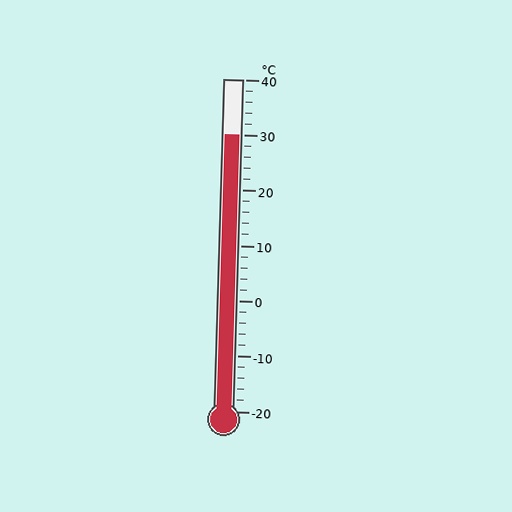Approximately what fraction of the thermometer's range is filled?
The thermometer is filled to approximately 85% of its range.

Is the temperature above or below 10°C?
The temperature is above 10°C.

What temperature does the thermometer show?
The thermometer shows approximately 30°C.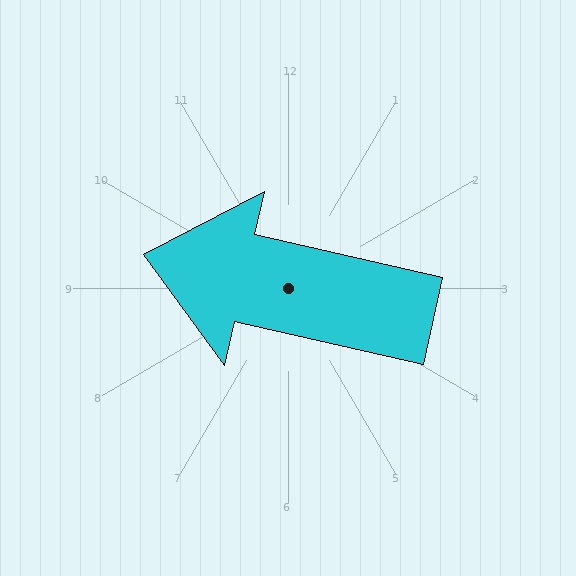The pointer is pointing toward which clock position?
Roughly 9 o'clock.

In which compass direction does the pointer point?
West.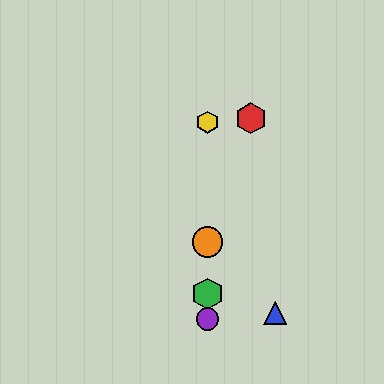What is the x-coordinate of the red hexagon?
The red hexagon is at x≈251.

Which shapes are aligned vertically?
The green hexagon, the yellow hexagon, the purple circle, the orange circle are aligned vertically.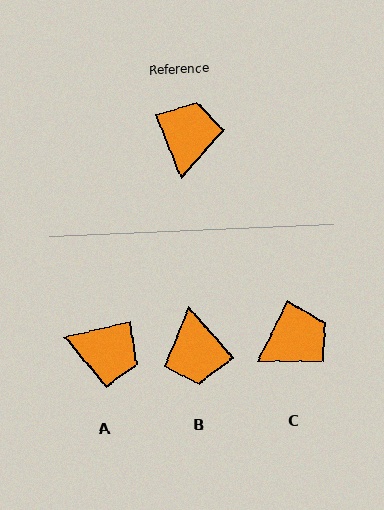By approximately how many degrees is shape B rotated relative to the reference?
Approximately 160 degrees clockwise.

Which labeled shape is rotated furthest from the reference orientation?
B, about 160 degrees away.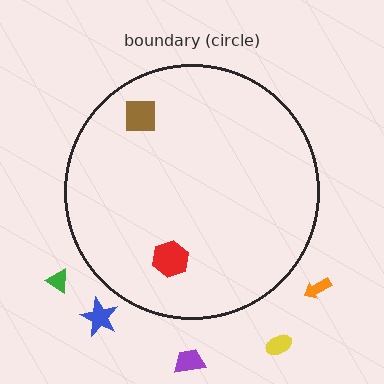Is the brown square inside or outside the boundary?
Inside.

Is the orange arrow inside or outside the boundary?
Outside.